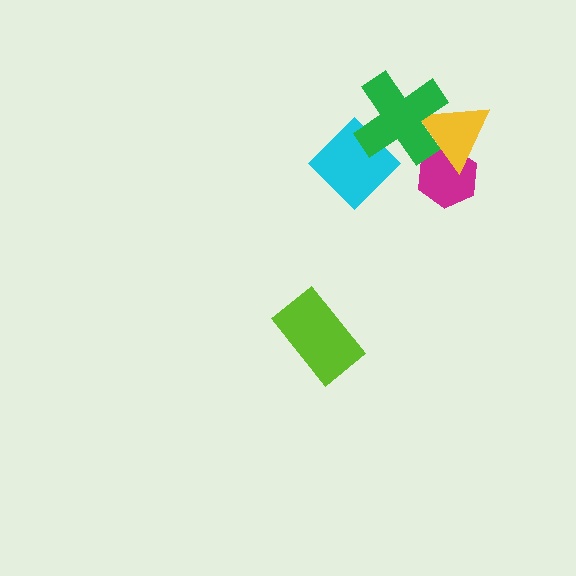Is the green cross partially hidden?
No, no other shape covers it.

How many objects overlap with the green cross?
2 objects overlap with the green cross.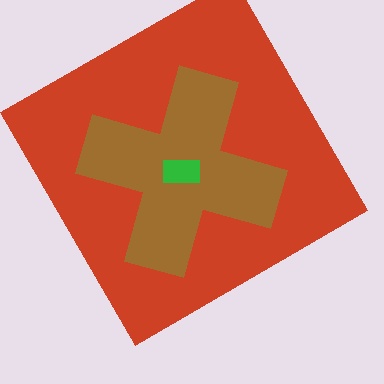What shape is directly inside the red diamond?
The brown cross.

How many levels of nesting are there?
3.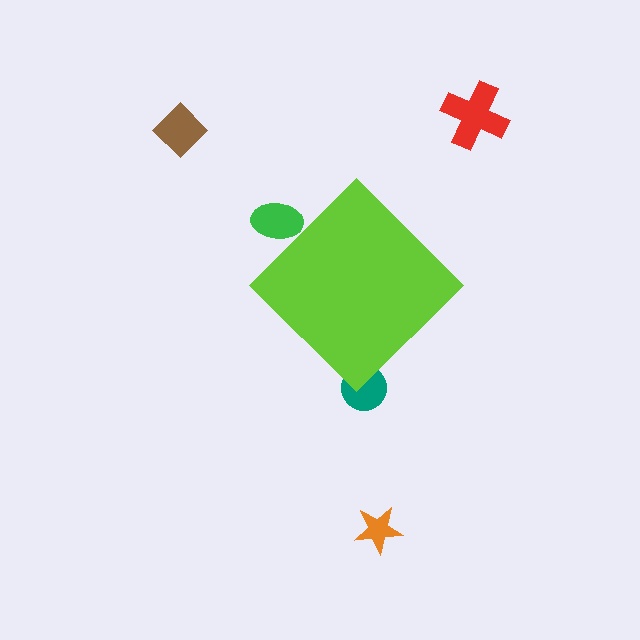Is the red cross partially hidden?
No, the red cross is fully visible.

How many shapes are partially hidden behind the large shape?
2 shapes are partially hidden.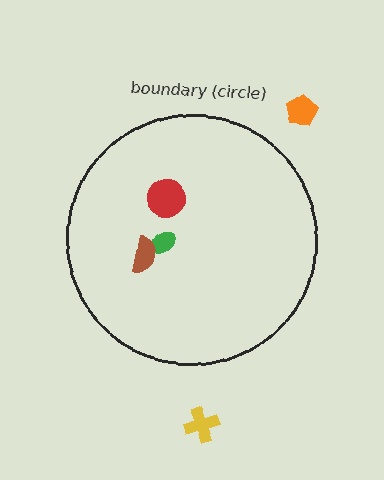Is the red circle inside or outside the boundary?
Inside.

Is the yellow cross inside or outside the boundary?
Outside.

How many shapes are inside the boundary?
3 inside, 2 outside.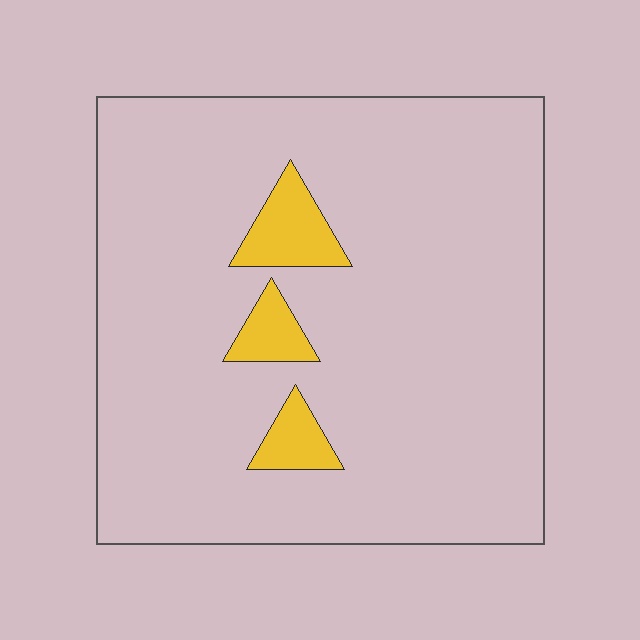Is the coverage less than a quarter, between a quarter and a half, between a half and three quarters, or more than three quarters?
Less than a quarter.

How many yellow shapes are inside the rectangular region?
3.